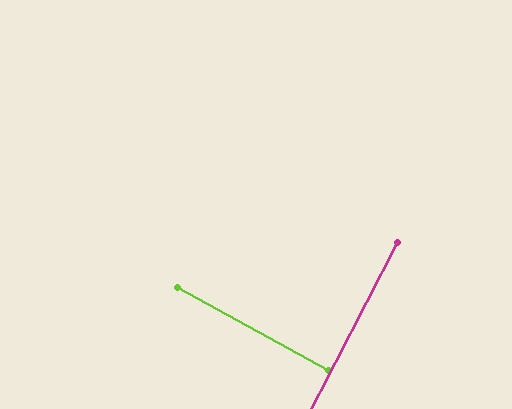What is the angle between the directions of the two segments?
Approximately 89 degrees.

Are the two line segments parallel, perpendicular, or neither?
Perpendicular — they meet at approximately 89°.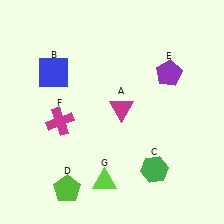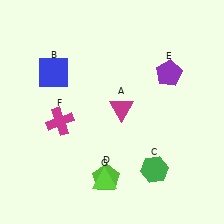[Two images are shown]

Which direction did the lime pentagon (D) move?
The lime pentagon (D) moved right.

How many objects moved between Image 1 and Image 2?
1 object moved between the two images.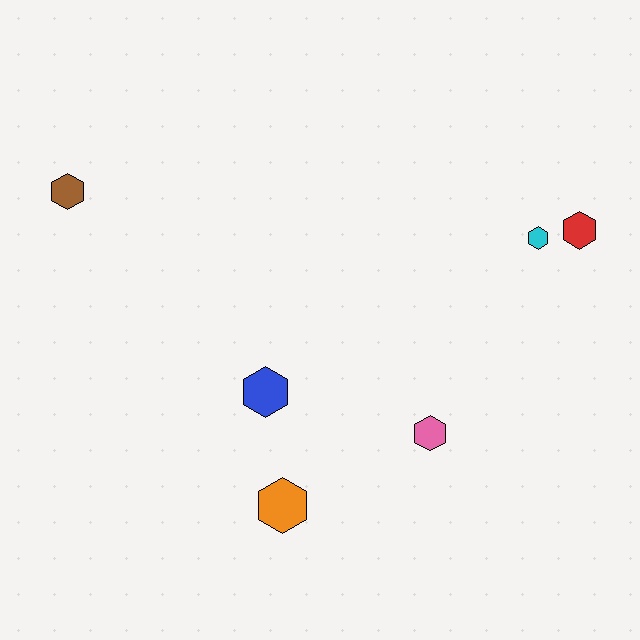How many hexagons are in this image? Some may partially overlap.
There are 6 hexagons.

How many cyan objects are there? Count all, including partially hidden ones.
There is 1 cyan object.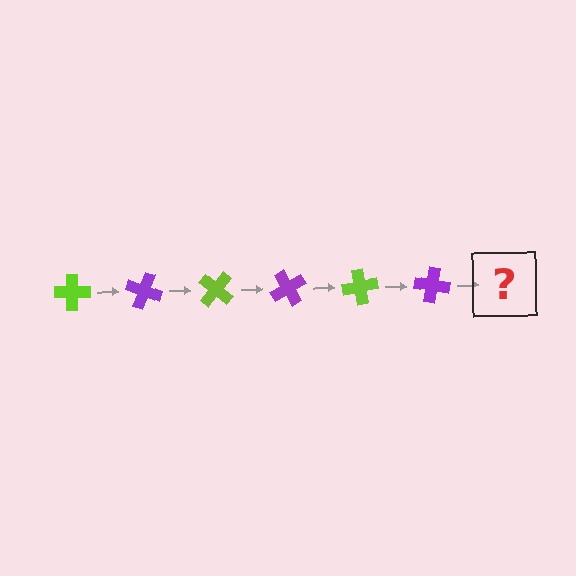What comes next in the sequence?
The next element should be a lime cross, rotated 120 degrees from the start.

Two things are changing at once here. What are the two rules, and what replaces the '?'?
The two rules are that it rotates 20 degrees each step and the color cycles through lime and purple. The '?' should be a lime cross, rotated 120 degrees from the start.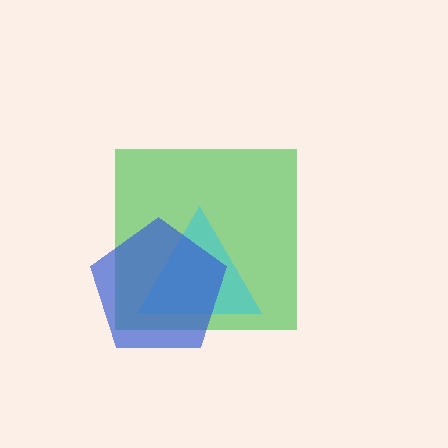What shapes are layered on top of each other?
The layered shapes are: a green square, a cyan triangle, a blue pentagon.